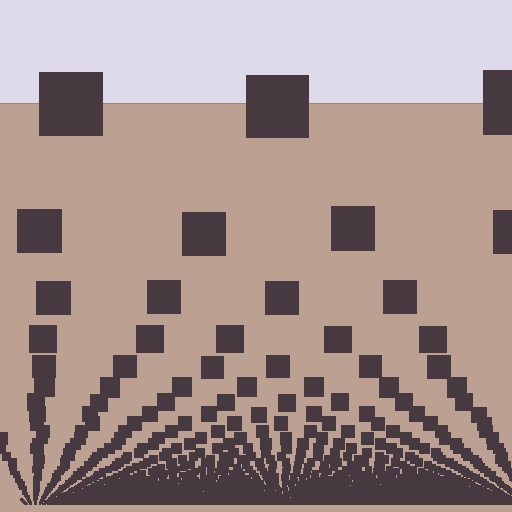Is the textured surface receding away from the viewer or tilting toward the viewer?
The surface appears to tilt toward the viewer. Texture elements get larger and sparser toward the top.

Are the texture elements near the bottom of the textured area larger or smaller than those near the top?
Smaller. The gradient is inverted — elements near the bottom are smaller and denser.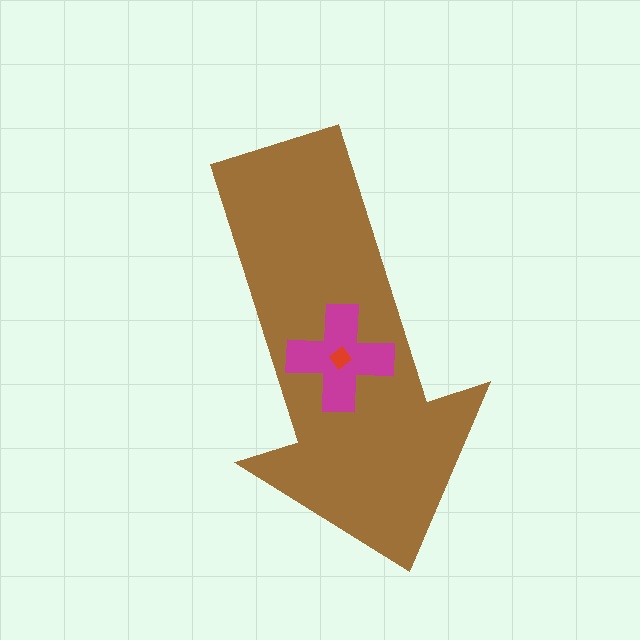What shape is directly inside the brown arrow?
The magenta cross.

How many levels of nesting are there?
3.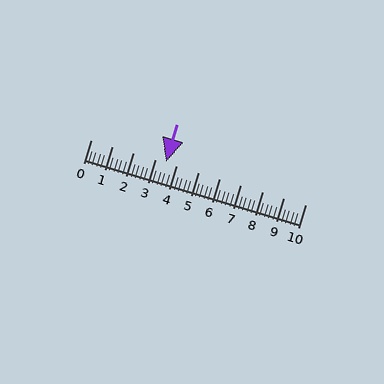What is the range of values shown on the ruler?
The ruler shows values from 0 to 10.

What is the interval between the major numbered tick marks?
The major tick marks are spaced 1 units apart.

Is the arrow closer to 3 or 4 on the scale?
The arrow is closer to 4.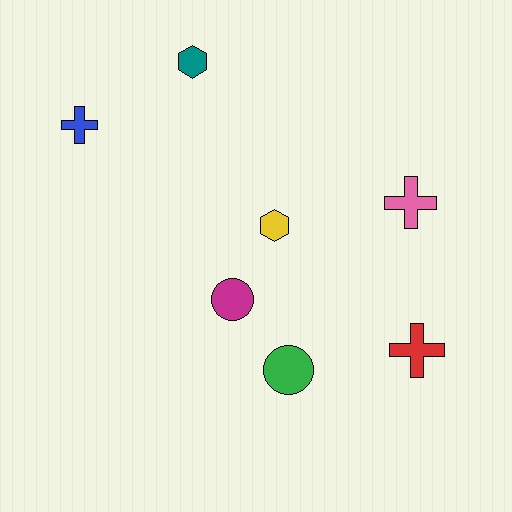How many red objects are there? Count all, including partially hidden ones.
There is 1 red object.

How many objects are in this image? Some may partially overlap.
There are 7 objects.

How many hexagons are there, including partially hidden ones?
There are 2 hexagons.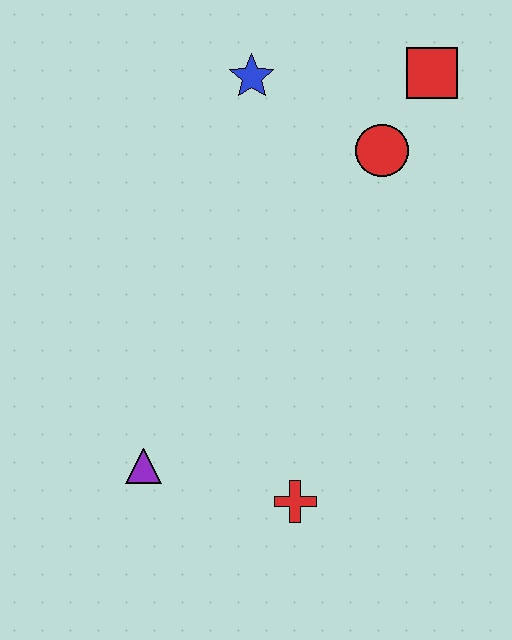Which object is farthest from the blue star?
The red cross is farthest from the blue star.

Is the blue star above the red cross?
Yes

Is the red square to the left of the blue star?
No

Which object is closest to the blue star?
The red circle is closest to the blue star.